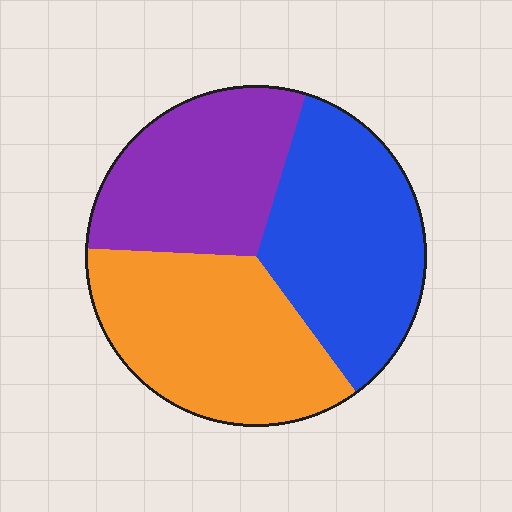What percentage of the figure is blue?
Blue covers 35% of the figure.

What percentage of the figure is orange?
Orange takes up about three eighths (3/8) of the figure.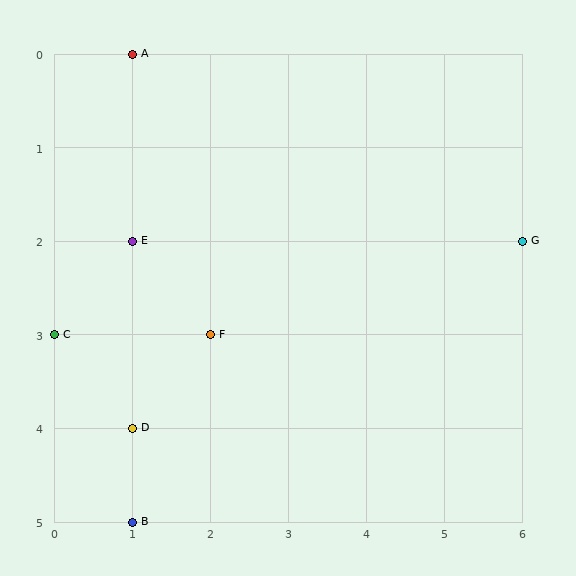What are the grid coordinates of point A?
Point A is at grid coordinates (1, 0).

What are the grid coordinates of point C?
Point C is at grid coordinates (0, 3).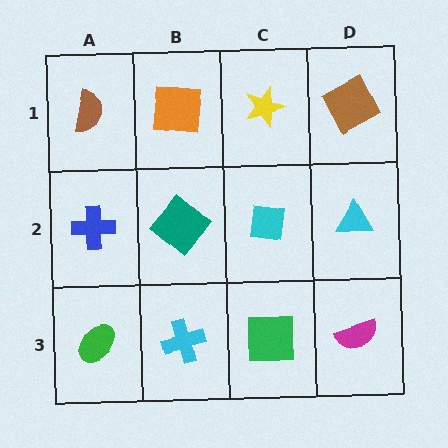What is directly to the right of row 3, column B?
A green square.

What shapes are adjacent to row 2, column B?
An orange square (row 1, column B), a cyan cross (row 3, column B), a blue cross (row 2, column A), a cyan square (row 2, column C).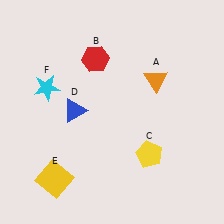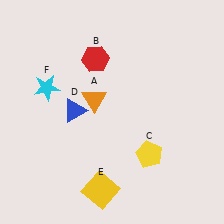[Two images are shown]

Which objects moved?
The objects that moved are: the orange triangle (A), the yellow square (E).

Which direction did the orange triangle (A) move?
The orange triangle (A) moved left.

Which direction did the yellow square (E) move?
The yellow square (E) moved right.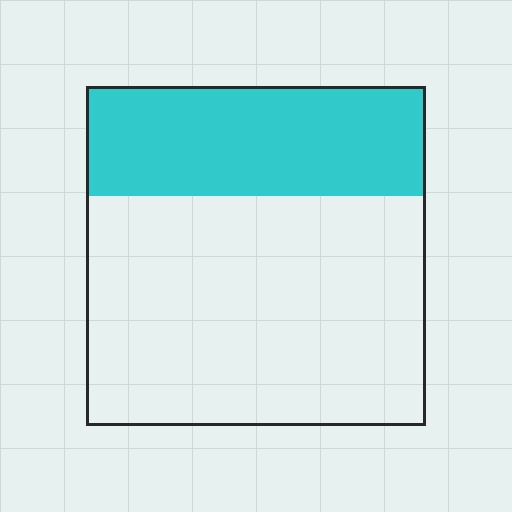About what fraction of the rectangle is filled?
About one third (1/3).